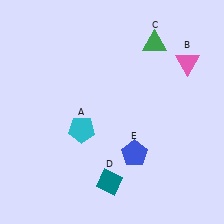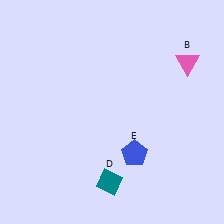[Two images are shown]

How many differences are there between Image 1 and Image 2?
There are 2 differences between the two images.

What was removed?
The green triangle (C), the cyan pentagon (A) were removed in Image 2.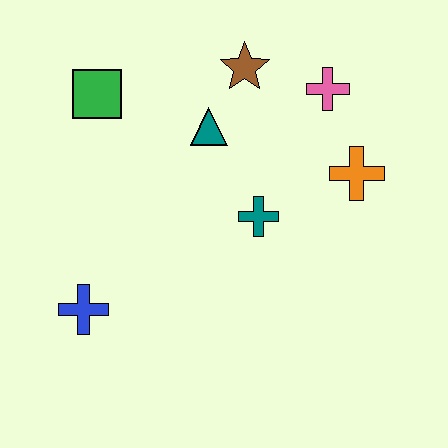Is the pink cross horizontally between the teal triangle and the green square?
No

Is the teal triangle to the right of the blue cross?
Yes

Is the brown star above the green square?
Yes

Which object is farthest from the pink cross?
The blue cross is farthest from the pink cross.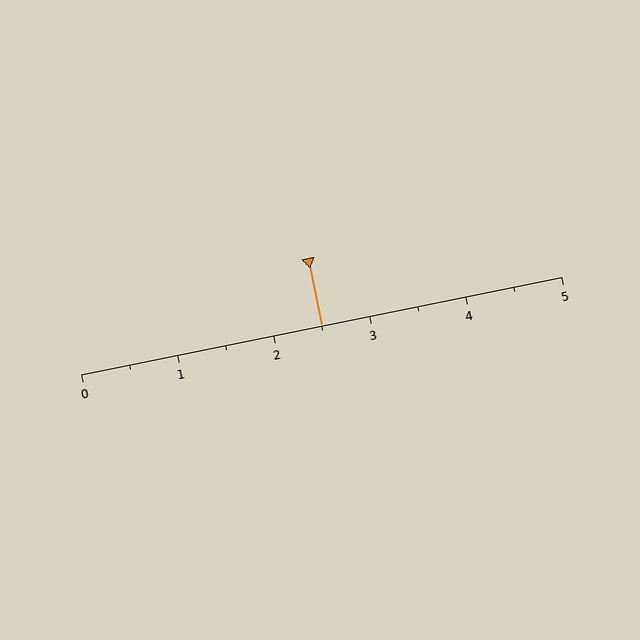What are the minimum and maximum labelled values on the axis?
The axis runs from 0 to 5.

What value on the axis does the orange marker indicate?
The marker indicates approximately 2.5.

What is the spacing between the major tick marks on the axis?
The major ticks are spaced 1 apart.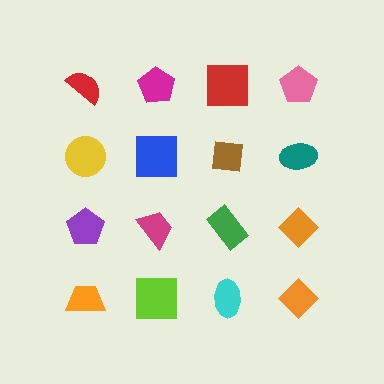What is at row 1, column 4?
A pink pentagon.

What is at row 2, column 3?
A brown square.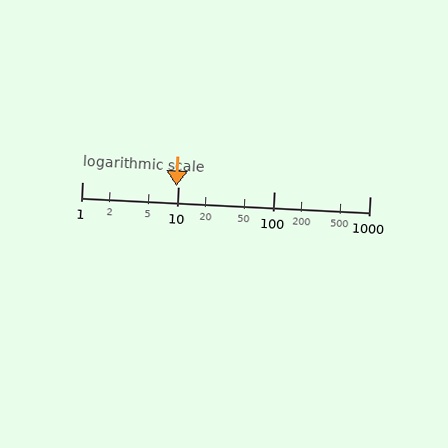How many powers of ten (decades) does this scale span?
The scale spans 3 decades, from 1 to 1000.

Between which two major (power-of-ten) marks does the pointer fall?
The pointer is between 1 and 10.